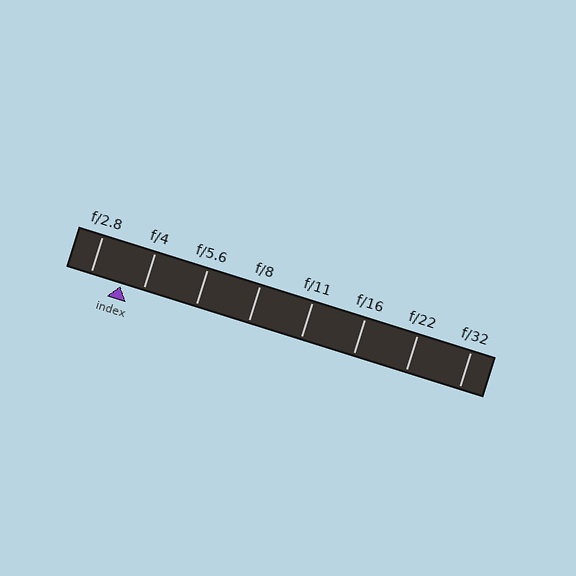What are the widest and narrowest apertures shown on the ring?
The widest aperture shown is f/2.8 and the narrowest is f/32.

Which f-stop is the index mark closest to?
The index mark is closest to f/4.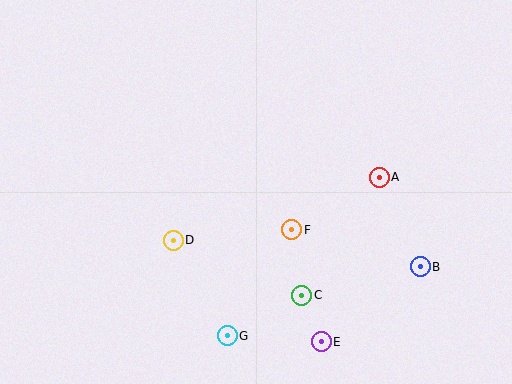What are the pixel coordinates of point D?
Point D is at (173, 240).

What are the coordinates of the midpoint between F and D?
The midpoint between F and D is at (232, 235).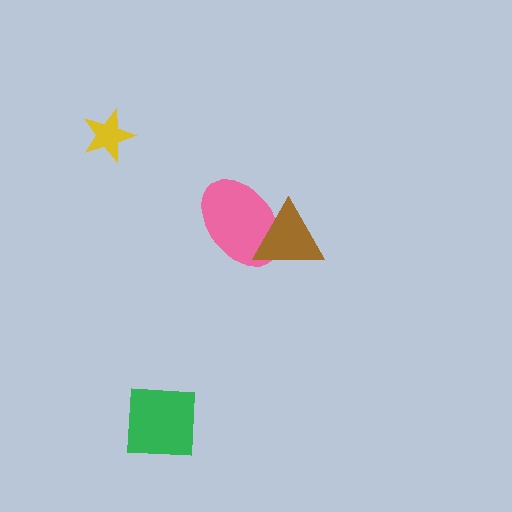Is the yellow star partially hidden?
No, no other shape covers it.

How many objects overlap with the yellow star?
0 objects overlap with the yellow star.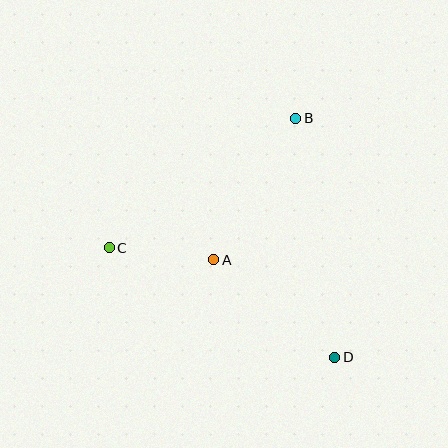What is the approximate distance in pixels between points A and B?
The distance between A and B is approximately 164 pixels.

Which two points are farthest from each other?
Points C and D are farthest from each other.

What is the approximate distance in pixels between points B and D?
The distance between B and D is approximately 242 pixels.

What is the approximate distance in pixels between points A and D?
The distance between A and D is approximately 155 pixels.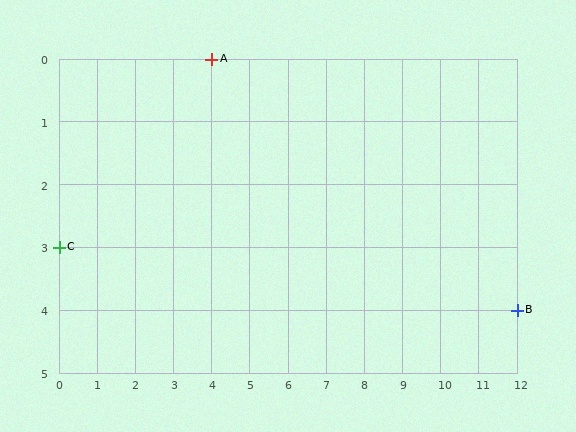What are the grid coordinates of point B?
Point B is at grid coordinates (12, 4).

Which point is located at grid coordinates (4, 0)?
Point A is at (4, 0).